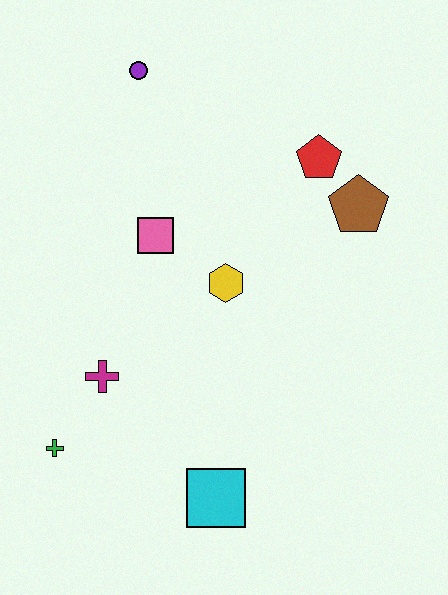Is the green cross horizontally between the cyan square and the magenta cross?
No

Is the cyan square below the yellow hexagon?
Yes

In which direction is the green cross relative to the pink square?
The green cross is below the pink square.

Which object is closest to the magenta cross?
The green cross is closest to the magenta cross.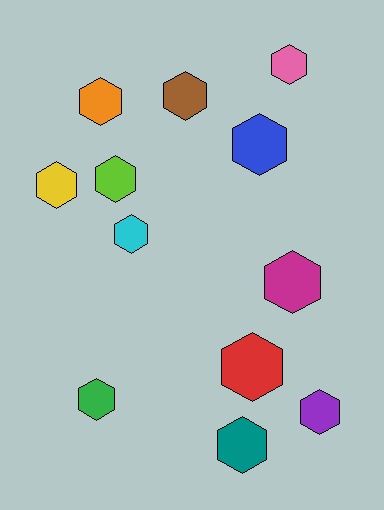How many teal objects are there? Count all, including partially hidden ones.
There is 1 teal object.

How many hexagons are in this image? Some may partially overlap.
There are 12 hexagons.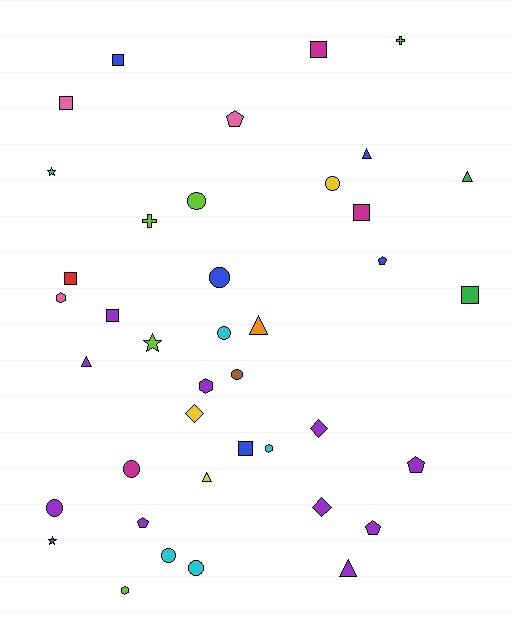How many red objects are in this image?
There is 1 red object.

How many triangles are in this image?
There are 6 triangles.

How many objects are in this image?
There are 40 objects.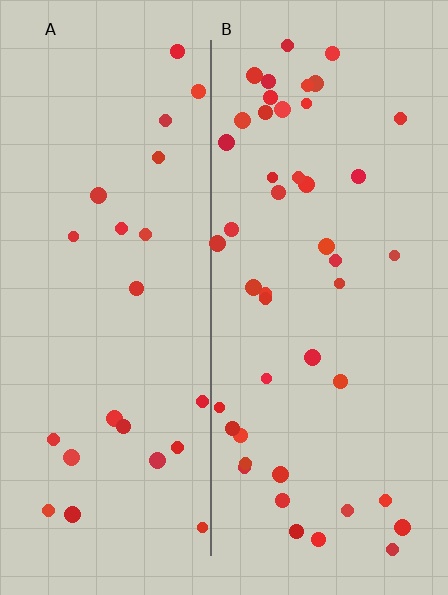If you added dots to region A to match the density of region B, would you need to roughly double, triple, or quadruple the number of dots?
Approximately double.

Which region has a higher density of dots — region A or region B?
B (the right).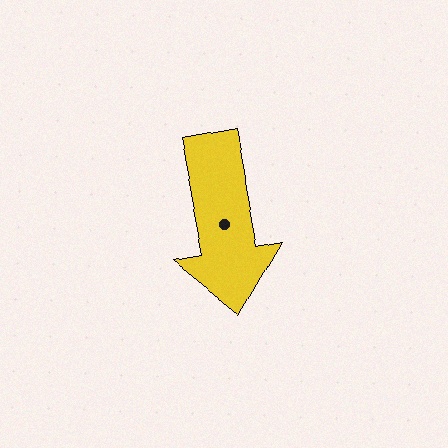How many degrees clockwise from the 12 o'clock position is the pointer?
Approximately 169 degrees.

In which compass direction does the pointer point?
South.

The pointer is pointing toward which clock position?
Roughly 6 o'clock.